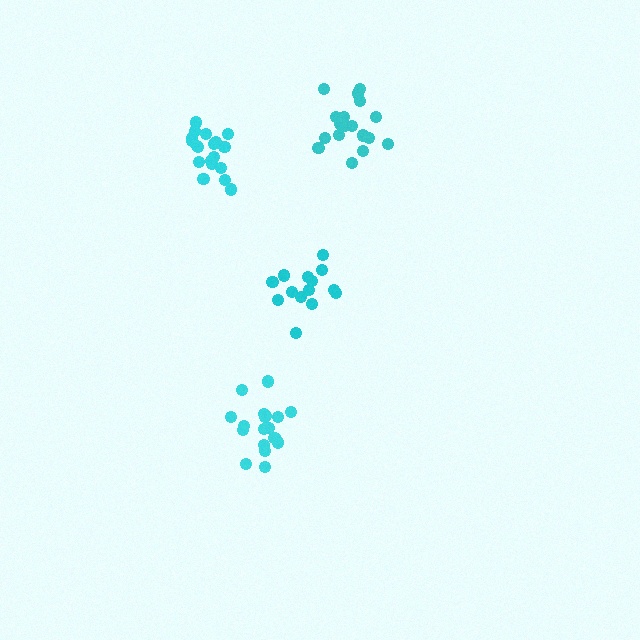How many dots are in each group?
Group 1: 19 dots, Group 2: 14 dots, Group 3: 18 dots, Group 4: 19 dots (70 total).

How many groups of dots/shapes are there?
There are 4 groups.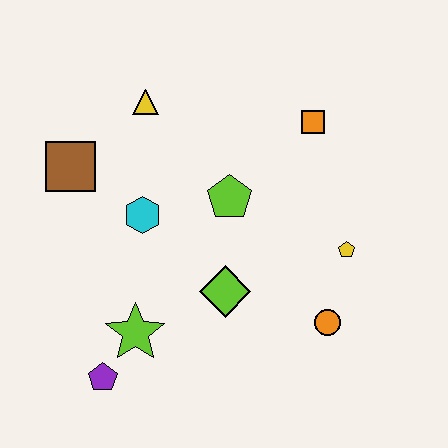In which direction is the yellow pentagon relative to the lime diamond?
The yellow pentagon is to the right of the lime diamond.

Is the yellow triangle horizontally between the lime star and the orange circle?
Yes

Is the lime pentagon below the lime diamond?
No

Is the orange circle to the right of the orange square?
Yes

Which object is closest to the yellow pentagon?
The orange circle is closest to the yellow pentagon.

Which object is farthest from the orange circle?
The brown square is farthest from the orange circle.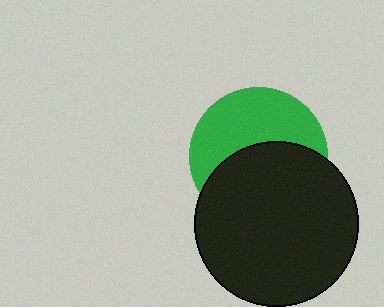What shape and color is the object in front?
The object in front is a black circle.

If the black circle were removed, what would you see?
You would see the complete green circle.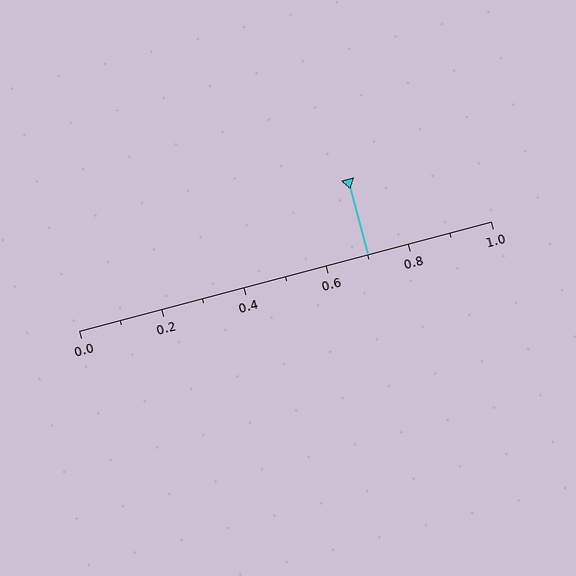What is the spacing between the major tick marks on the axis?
The major ticks are spaced 0.2 apart.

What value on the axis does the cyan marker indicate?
The marker indicates approximately 0.7.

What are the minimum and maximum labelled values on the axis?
The axis runs from 0.0 to 1.0.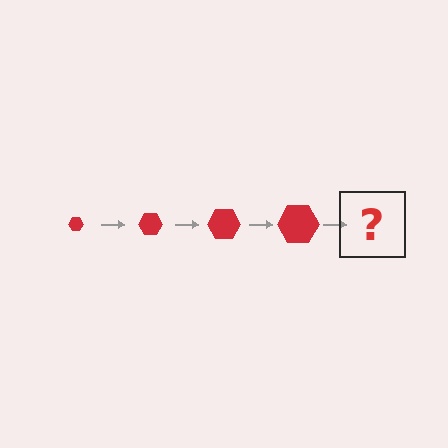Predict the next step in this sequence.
The next step is a red hexagon, larger than the previous one.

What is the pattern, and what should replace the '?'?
The pattern is that the hexagon gets progressively larger each step. The '?' should be a red hexagon, larger than the previous one.